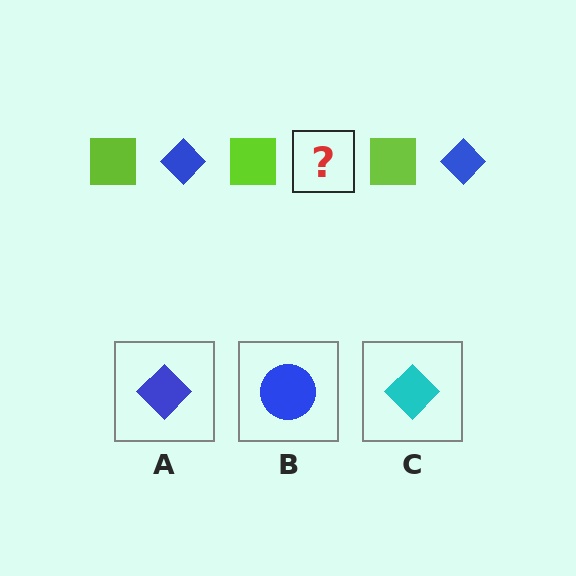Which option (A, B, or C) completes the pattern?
A.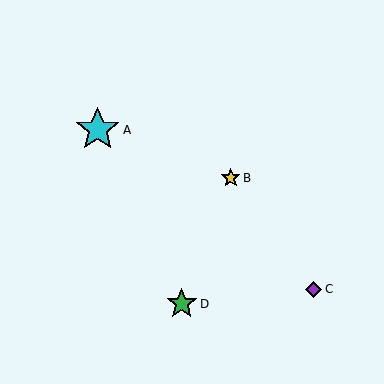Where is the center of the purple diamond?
The center of the purple diamond is at (314, 289).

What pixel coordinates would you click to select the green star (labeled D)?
Click at (182, 304) to select the green star D.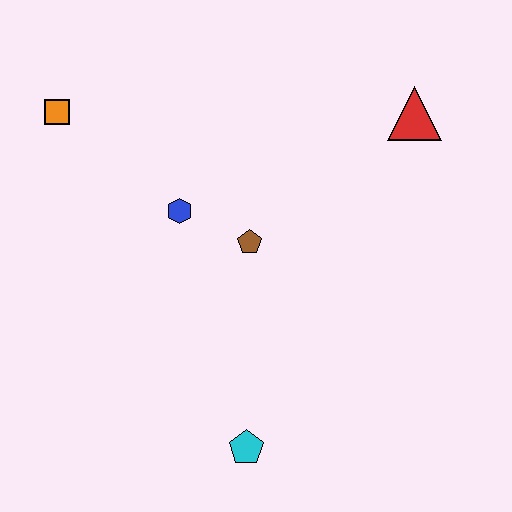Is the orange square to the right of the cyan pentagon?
No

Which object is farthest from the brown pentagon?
The orange square is farthest from the brown pentagon.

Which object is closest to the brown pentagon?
The blue hexagon is closest to the brown pentagon.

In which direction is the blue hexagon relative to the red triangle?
The blue hexagon is to the left of the red triangle.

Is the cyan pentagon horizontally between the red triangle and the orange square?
Yes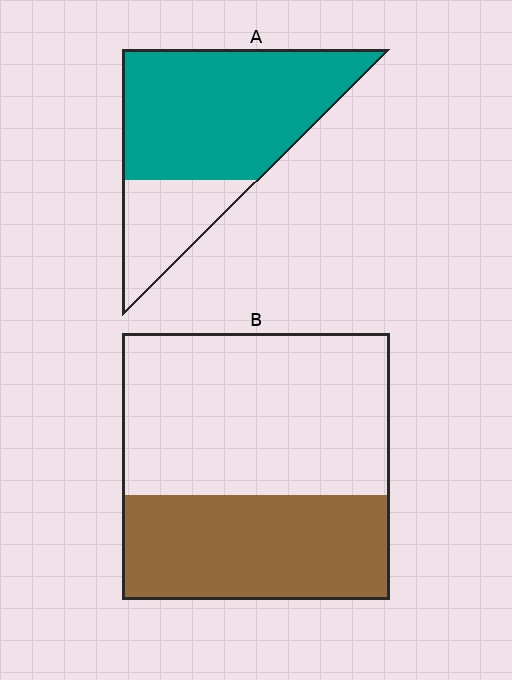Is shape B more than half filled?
No.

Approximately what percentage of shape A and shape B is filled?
A is approximately 75% and B is approximately 40%.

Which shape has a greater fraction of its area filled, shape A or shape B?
Shape A.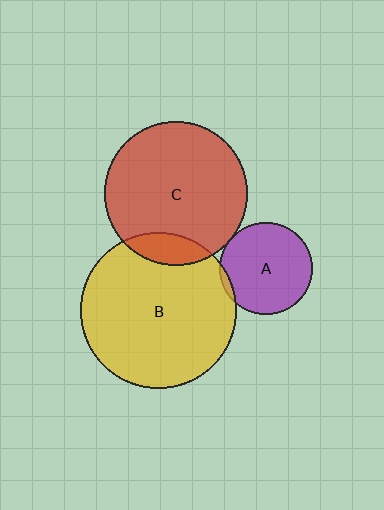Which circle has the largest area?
Circle B (yellow).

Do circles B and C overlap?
Yes.